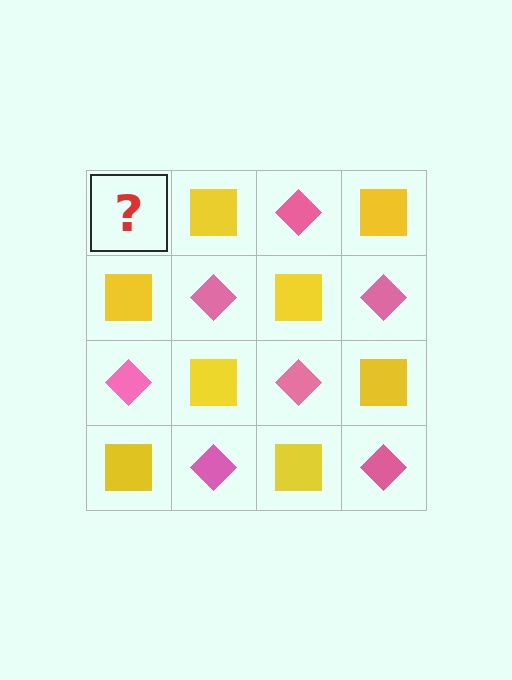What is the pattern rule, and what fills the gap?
The rule is that it alternates pink diamond and yellow square in a checkerboard pattern. The gap should be filled with a pink diamond.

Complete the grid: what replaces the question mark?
The question mark should be replaced with a pink diamond.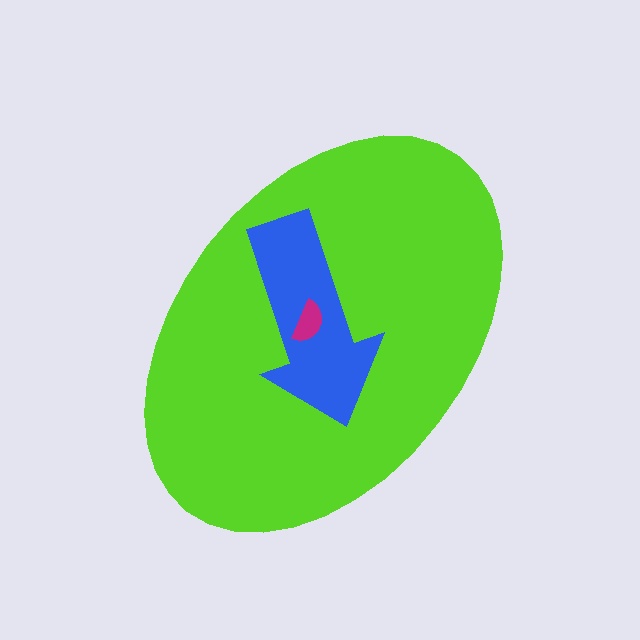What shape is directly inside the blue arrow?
The magenta semicircle.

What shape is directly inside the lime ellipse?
The blue arrow.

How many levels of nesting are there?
3.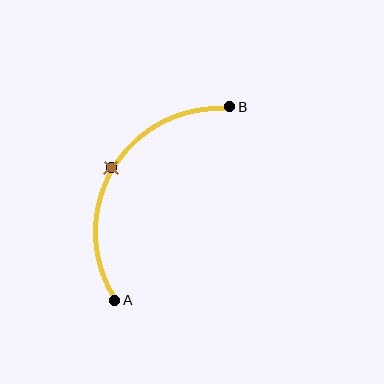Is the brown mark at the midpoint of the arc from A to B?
Yes. The brown mark lies on the arc at equal arc-length from both A and B — it is the arc midpoint.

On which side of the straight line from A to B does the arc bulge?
The arc bulges to the left of the straight line connecting A and B.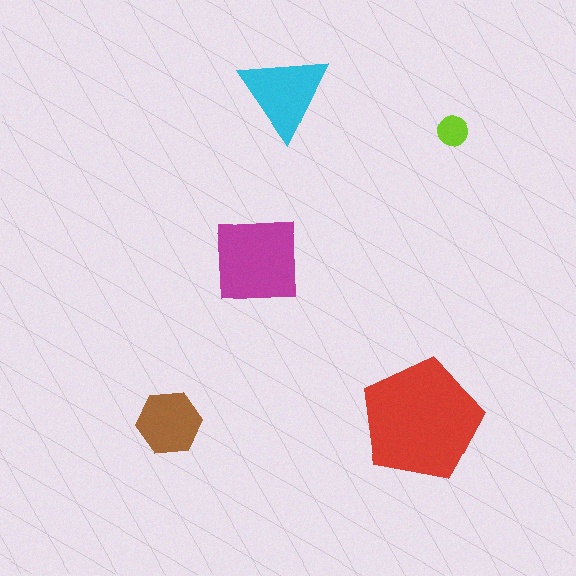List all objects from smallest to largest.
The lime circle, the brown hexagon, the cyan triangle, the magenta square, the red pentagon.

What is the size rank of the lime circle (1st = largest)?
5th.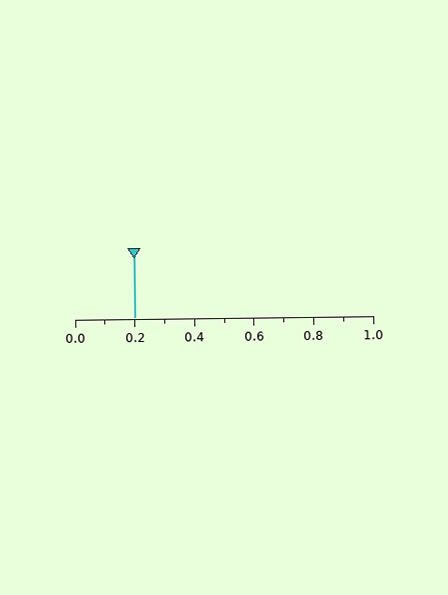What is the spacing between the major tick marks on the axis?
The major ticks are spaced 0.2 apart.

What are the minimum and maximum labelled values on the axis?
The axis runs from 0.0 to 1.0.